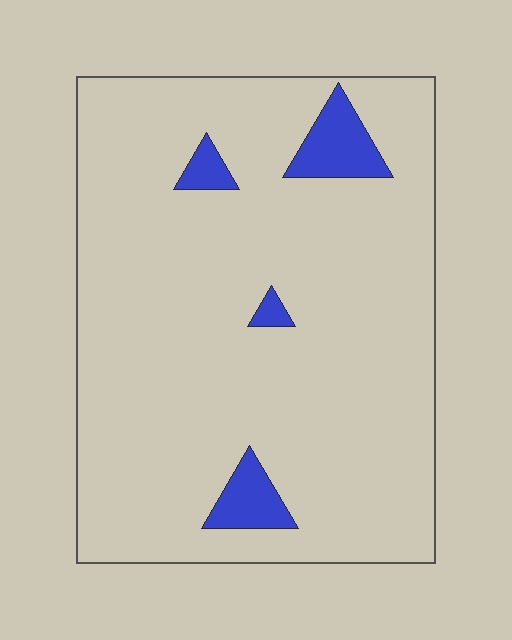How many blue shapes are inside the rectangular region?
4.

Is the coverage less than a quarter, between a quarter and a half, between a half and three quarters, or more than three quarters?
Less than a quarter.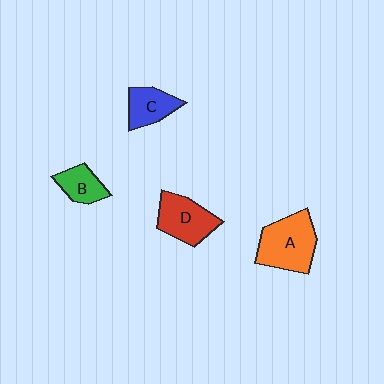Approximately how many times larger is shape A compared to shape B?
Approximately 2.0 times.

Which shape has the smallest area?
Shape B (green).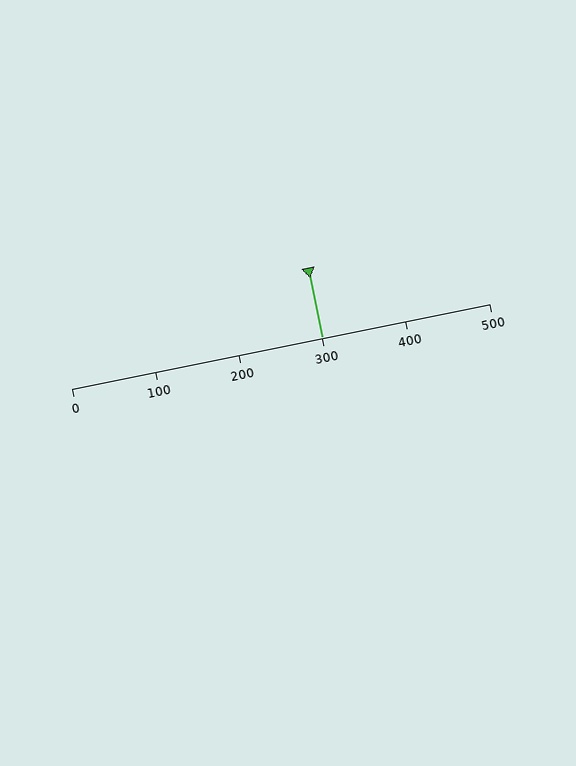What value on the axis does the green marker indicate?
The marker indicates approximately 300.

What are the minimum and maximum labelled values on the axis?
The axis runs from 0 to 500.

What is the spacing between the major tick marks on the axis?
The major ticks are spaced 100 apart.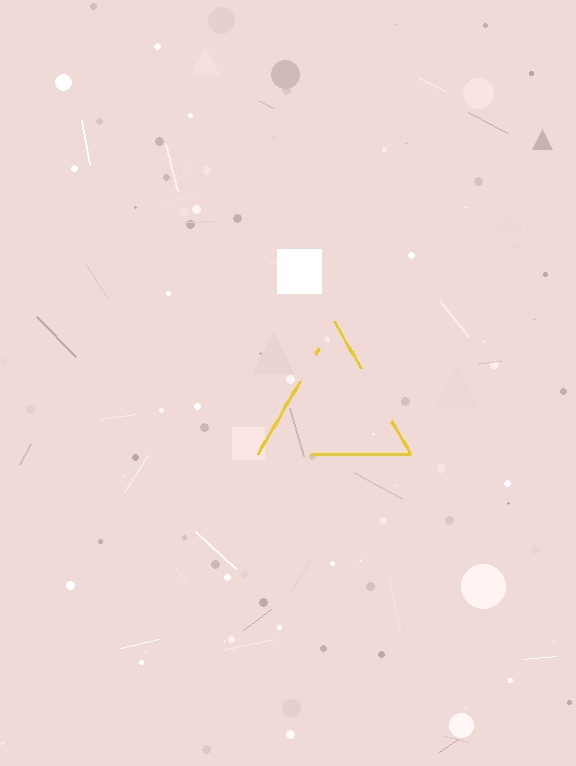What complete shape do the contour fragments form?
The contour fragments form a triangle.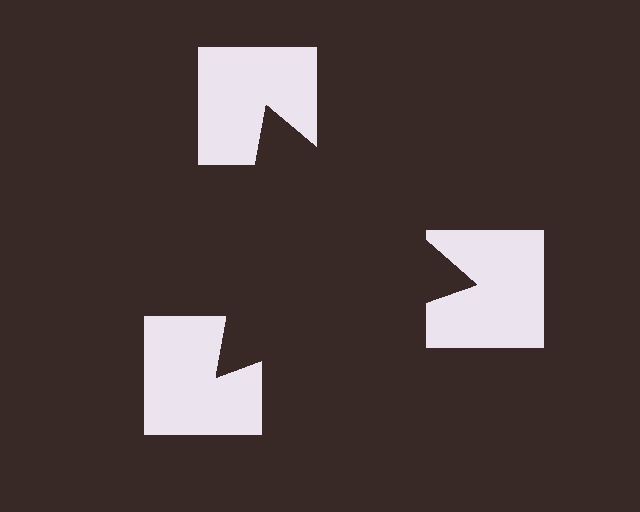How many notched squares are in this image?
There are 3 — one at each vertex of the illusory triangle.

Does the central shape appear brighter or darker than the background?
It typically appears slightly darker than the background, even though no actual brightness change is drawn.